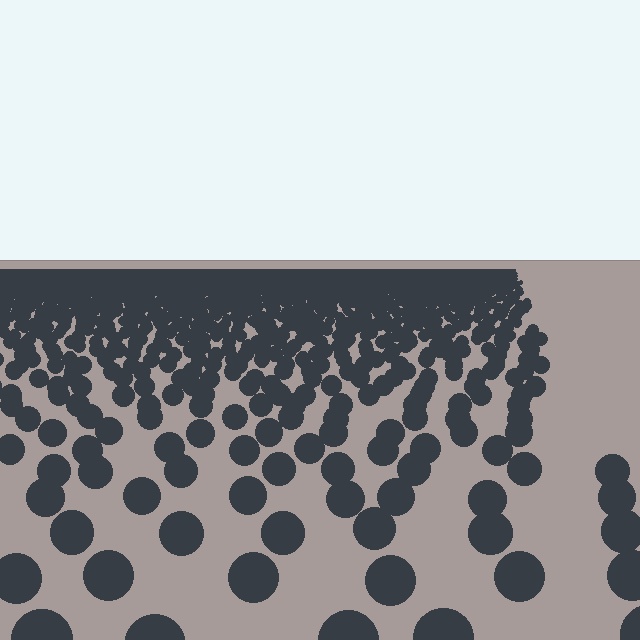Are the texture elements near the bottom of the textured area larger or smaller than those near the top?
Larger. Near the bottom, elements are closer to the viewer and appear at a bigger on-screen size.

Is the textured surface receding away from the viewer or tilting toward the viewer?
The surface is receding away from the viewer. Texture elements get smaller and denser toward the top.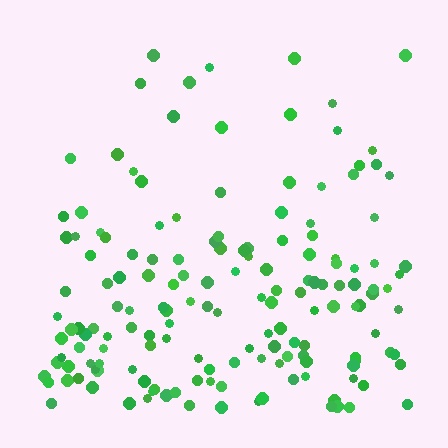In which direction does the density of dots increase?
From top to bottom, with the bottom side densest.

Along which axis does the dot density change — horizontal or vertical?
Vertical.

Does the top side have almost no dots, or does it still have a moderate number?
Still a moderate number, just noticeably fewer than the bottom.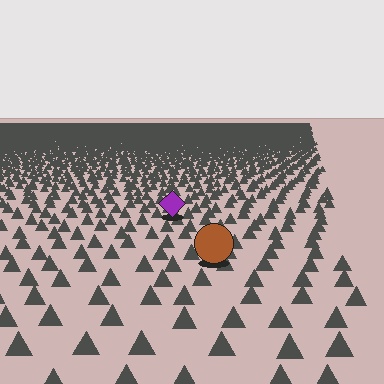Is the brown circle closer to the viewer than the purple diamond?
Yes. The brown circle is closer — you can tell from the texture gradient: the ground texture is coarser near it.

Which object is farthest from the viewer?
The purple diamond is farthest from the viewer. It appears smaller and the ground texture around it is denser.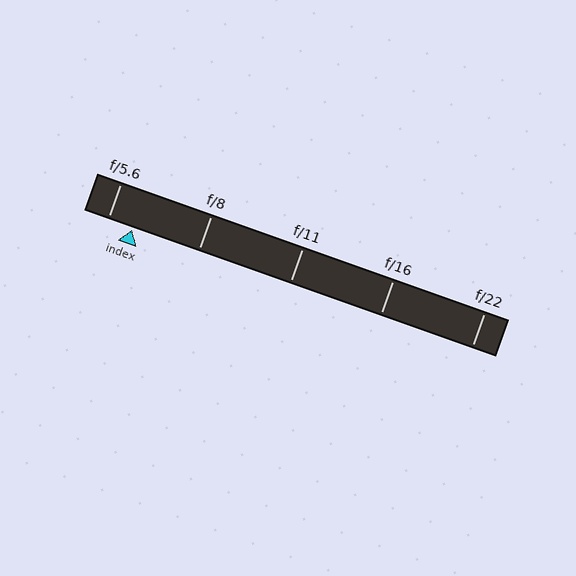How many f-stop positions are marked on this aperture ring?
There are 5 f-stop positions marked.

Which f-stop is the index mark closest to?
The index mark is closest to f/5.6.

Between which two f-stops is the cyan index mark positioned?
The index mark is between f/5.6 and f/8.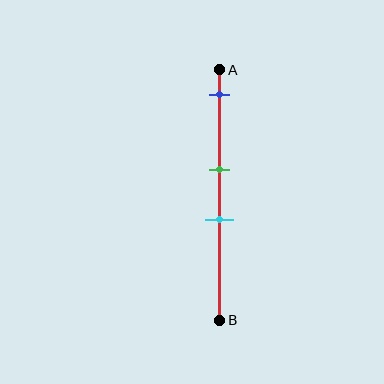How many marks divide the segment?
There are 3 marks dividing the segment.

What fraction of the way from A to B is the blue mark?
The blue mark is approximately 10% (0.1) of the way from A to B.